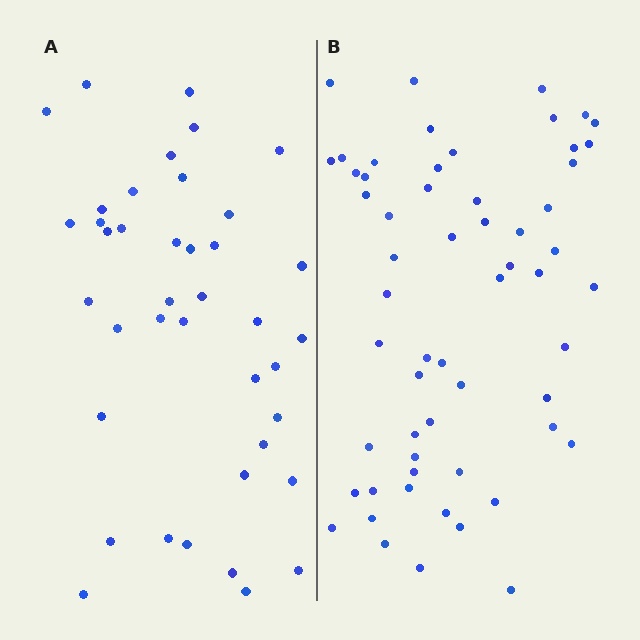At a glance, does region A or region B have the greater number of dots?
Region B (the right region) has more dots.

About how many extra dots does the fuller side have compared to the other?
Region B has approximately 20 more dots than region A.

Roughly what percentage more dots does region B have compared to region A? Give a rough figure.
About 45% more.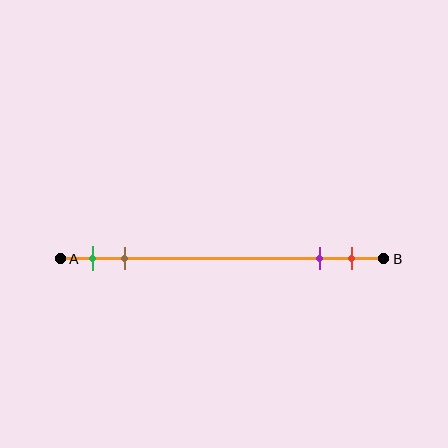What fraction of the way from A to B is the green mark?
The green mark is approximately 10% (0.1) of the way from A to B.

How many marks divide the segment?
There are 4 marks dividing the segment.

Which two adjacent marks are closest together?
The purple and red marks are the closest adjacent pair.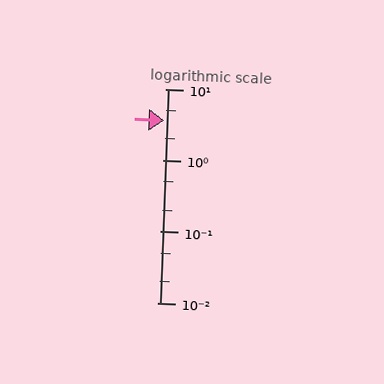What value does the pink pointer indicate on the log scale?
The pointer indicates approximately 3.6.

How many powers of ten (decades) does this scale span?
The scale spans 3 decades, from 0.01 to 10.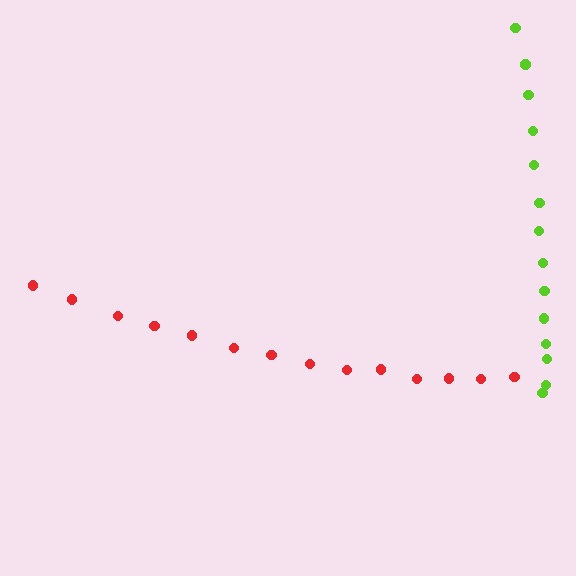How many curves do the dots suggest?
There are 2 distinct paths.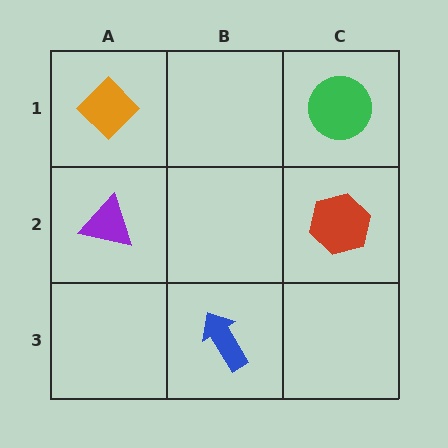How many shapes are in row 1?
2 shapes.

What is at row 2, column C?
A red hexagon.